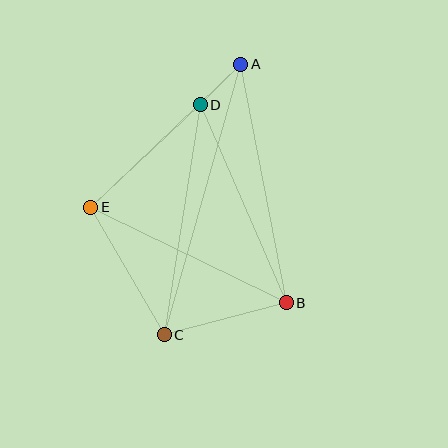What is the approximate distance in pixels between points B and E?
The distance between B and E is approximately 218 pixels.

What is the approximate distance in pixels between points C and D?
The distance between C and D is approximately 233 pixels.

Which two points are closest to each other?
Points A and D are closest to each other.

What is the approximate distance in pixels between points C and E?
The distance between C and E is approximately 148 pixels.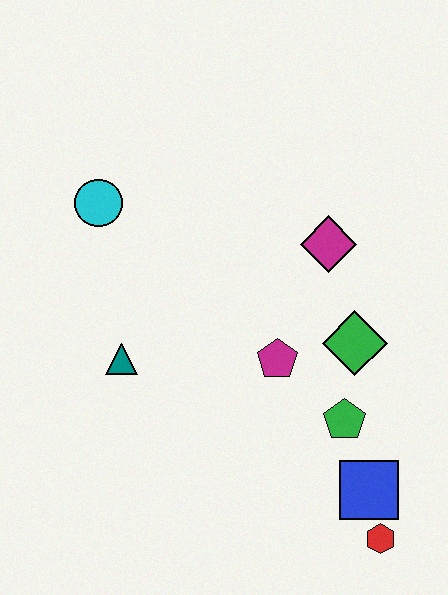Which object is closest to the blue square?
The red hexagon is closest to the blue square.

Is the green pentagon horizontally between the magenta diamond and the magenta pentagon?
No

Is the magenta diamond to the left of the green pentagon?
Yes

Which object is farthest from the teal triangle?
The red hexagon is farthest from the teal triangle.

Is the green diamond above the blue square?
Yes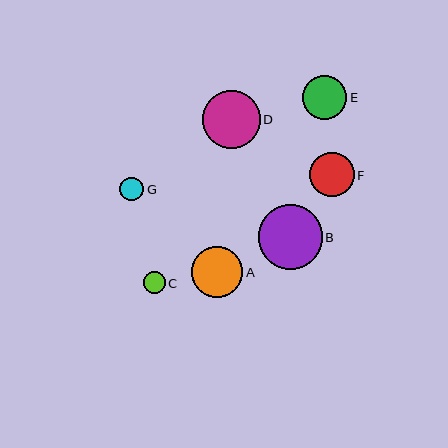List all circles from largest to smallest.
From largest to smallest: B, D, A, F, E, G, C.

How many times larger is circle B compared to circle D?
Circle B is approximately 1.1 times the size of circle D.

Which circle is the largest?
Circle B is the largest with a size of approximately 64 pixels.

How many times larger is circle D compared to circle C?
Circle D is approximately 2.7 times the size of circle C.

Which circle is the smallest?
Circle C is the smallest with a size of approximately 22 pixels.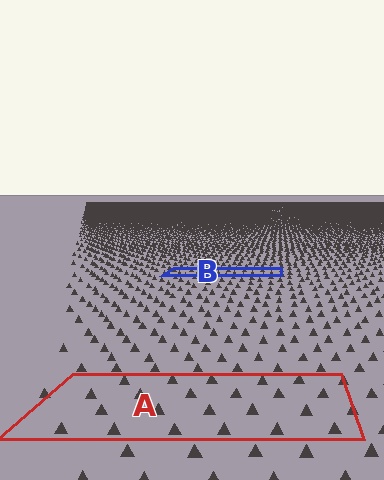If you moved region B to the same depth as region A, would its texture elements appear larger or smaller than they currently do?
They would appear larger. At a closer depth, the same texture elements are projected at a bigger on-screen size.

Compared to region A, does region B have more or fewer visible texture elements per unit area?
Region B has more texture elements per unit area — they are packed more densely because it is farther away.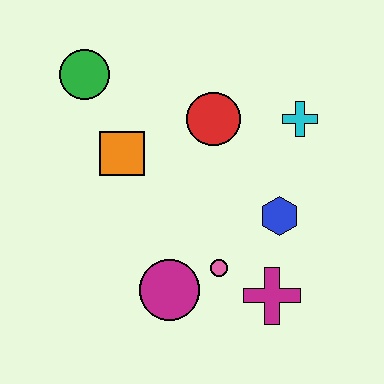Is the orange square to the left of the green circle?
No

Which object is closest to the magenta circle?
The pink circle is closest to the magenta circle.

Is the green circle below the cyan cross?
No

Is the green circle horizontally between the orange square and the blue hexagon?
No